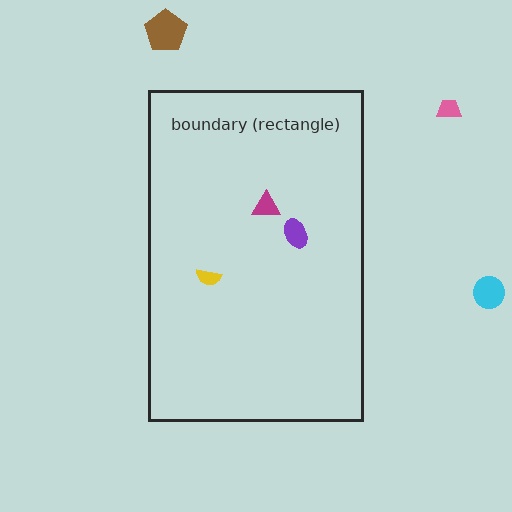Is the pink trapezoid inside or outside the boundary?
Outside.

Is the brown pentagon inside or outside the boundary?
Outside.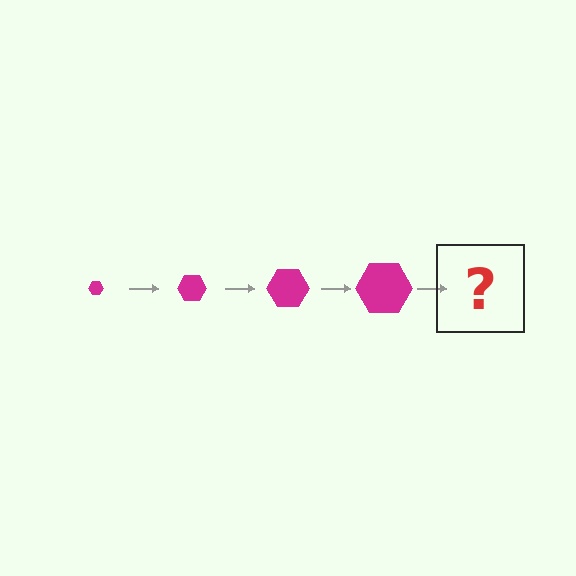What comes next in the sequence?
The next element should be a magenta hexagon, larger than the previous one.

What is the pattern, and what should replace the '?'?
The pattern is that the hexagon gets progressively larger each step. The '?' should be a magenta hexagon, larger than the previous one.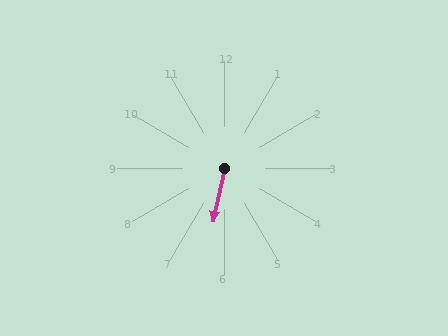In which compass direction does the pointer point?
South.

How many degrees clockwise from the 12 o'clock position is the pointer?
Approximately 192 degrees.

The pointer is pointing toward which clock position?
Roughly 6 o'clock.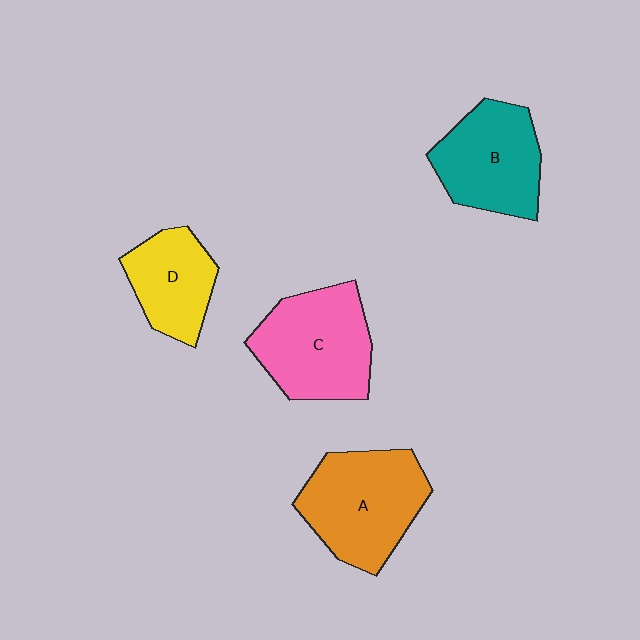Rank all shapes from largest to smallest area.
From largest to smallest: A (orange), C (pink), B (teal), D (yellow).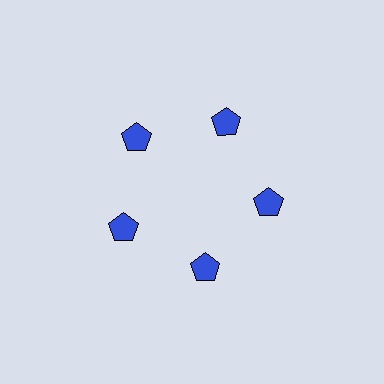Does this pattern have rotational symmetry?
Yes, this pattern has 5-fold rotational symmetry. It looks the same after rotating 72 degrees around the center.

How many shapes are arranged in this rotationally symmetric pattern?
There are 5 shapes, arranged in 5 groups of 1.